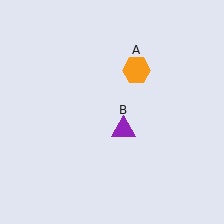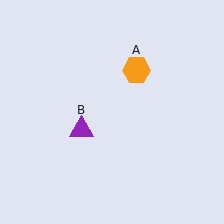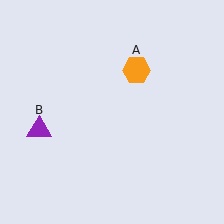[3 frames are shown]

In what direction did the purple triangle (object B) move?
The purple triangle (object B) moved left.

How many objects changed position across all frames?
1 object changed position: purple triangle (object B).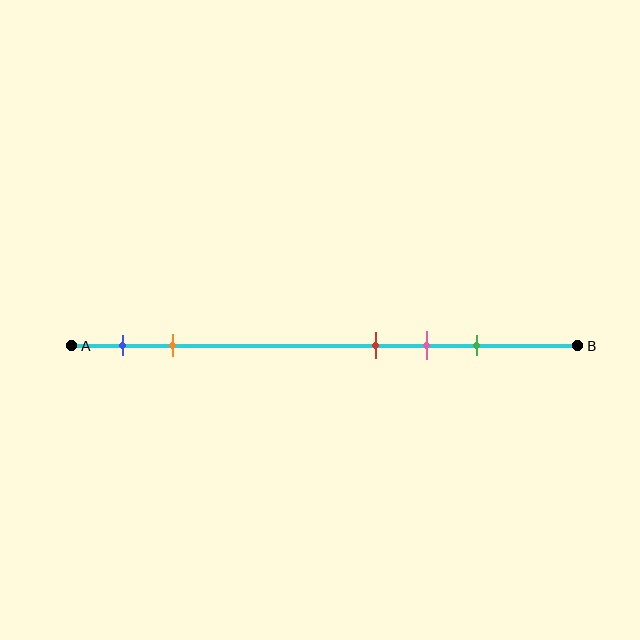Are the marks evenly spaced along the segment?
No, the marks are not evenly spaced.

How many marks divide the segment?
There are 5 marks dividing the segment.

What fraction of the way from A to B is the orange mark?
The orange mark is approximately 20% (0.2) of the way from A to B.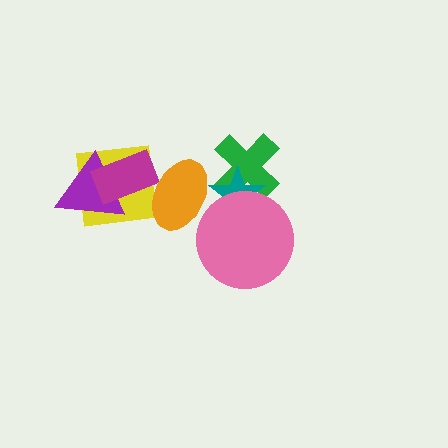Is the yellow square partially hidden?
Yes, it is partially covered by another shape.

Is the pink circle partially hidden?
No, no other shape covers it.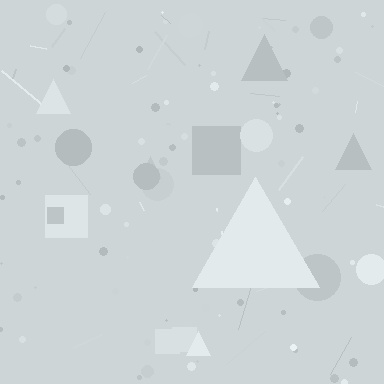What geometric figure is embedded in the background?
A triangle is embedded in the background.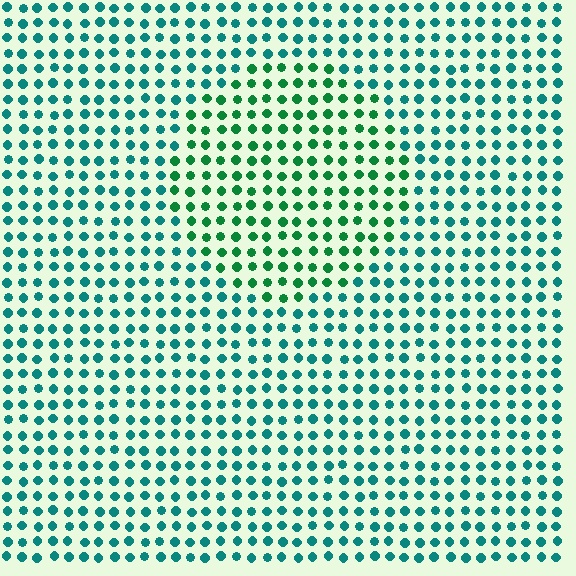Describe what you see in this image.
The image is filled with small teal elements in a uniform arrangement. A circle-shaped region is visible where the elements are tinted to a slightly different hue, forming a subtle color boundary.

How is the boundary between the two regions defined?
The boundary is defined purely by a slight shift in hue (about 35 degrees). Spacing, size, and orientation are identical on both sides.